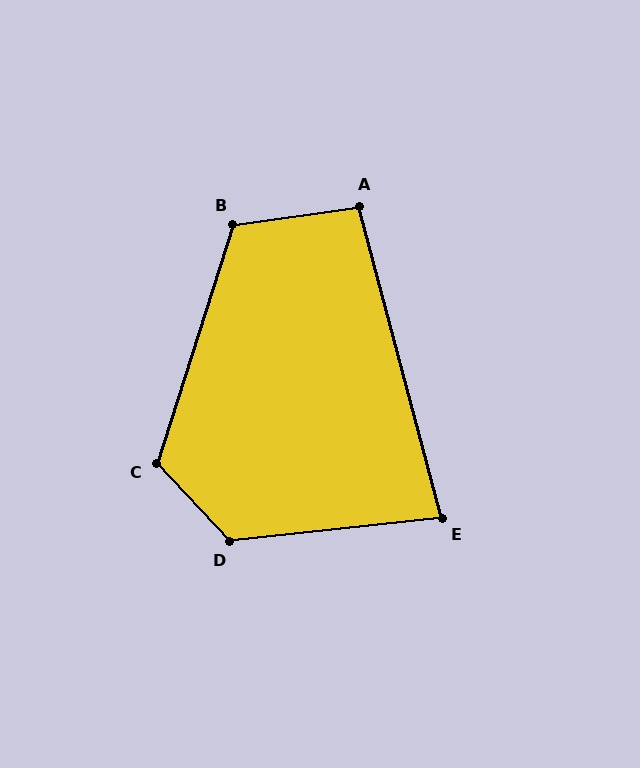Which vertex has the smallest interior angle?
E, at approximately 81 degrees.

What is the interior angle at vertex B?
Approximately 116 degrees (obtuse).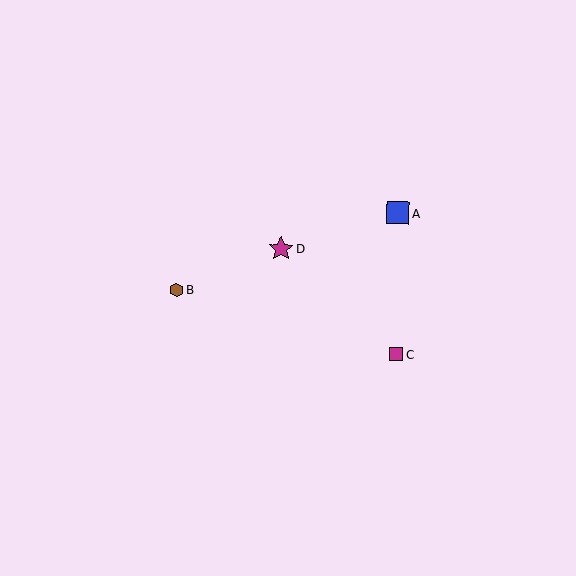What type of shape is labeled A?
Shape A is a blue square.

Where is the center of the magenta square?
The center of the magenta square is at (396, 354).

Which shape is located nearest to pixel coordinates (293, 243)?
The magenta star (labeled D) at (281, 249) is nearest to that location.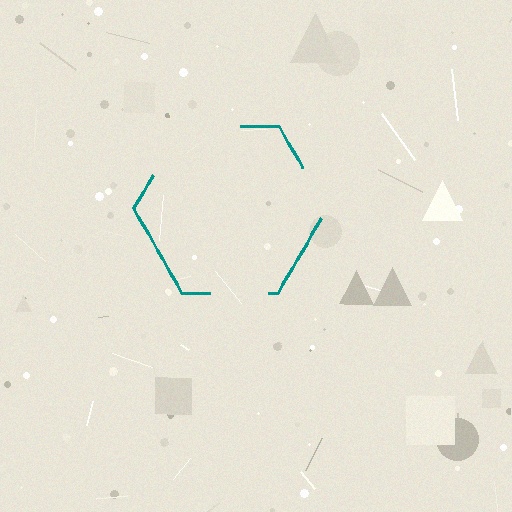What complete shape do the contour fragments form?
The contour fragments form a hexagon.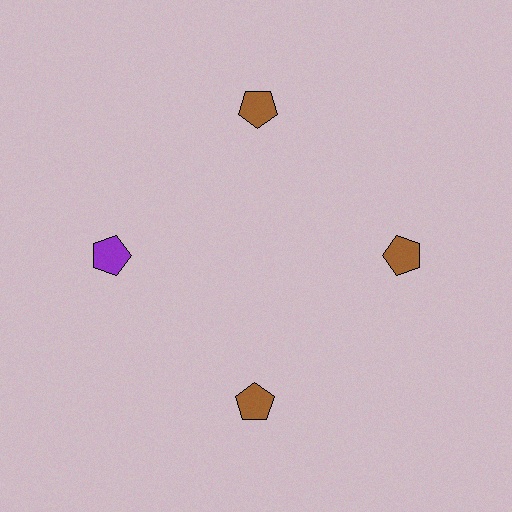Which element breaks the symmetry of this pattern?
The purple pentagon at roughly the 9 o'clock position breaks the symmetry. All other shapes are brown pentagons.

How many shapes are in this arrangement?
There are 4 shapes arranged in a ring pattern.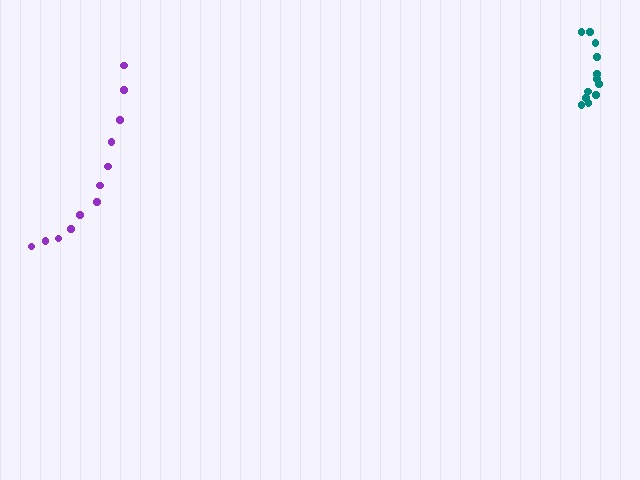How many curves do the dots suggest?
There are 2 distinct paths.